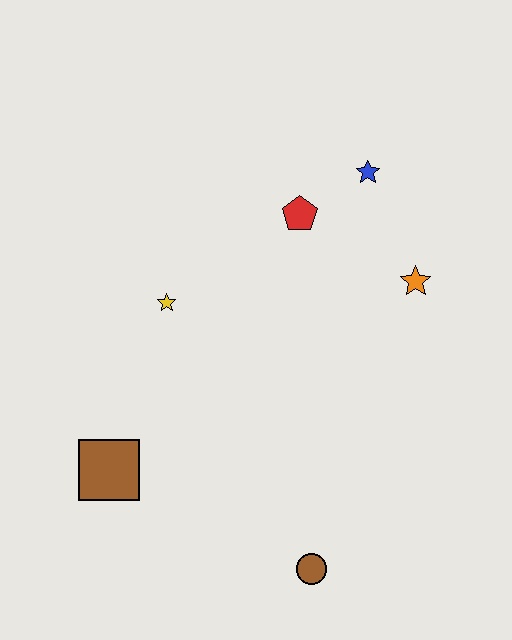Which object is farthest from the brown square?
The blue star is farthest from the brown square.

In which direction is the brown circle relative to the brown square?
The brown circle is to the right of the brown square.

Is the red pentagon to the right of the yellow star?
Yes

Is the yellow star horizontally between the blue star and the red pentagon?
No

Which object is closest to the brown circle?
The brown square is closest to the brown circle.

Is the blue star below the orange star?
No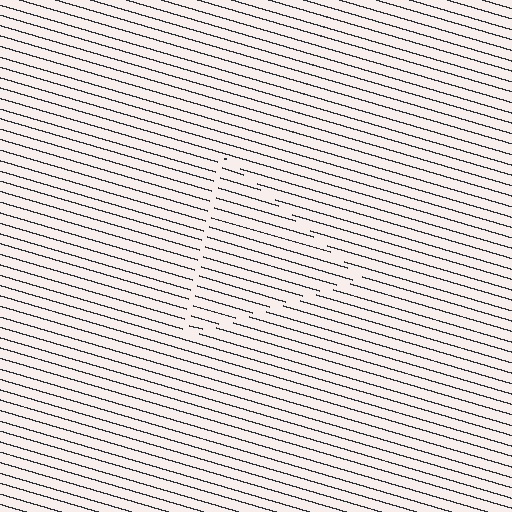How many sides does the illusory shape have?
3 sides — the line-ends trace a triangle.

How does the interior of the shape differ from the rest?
The interior of the shape contains the same grating, shifted by half a period — the contour is defined by the phase discontinuity where line-ends from the inner and outer gratings abut.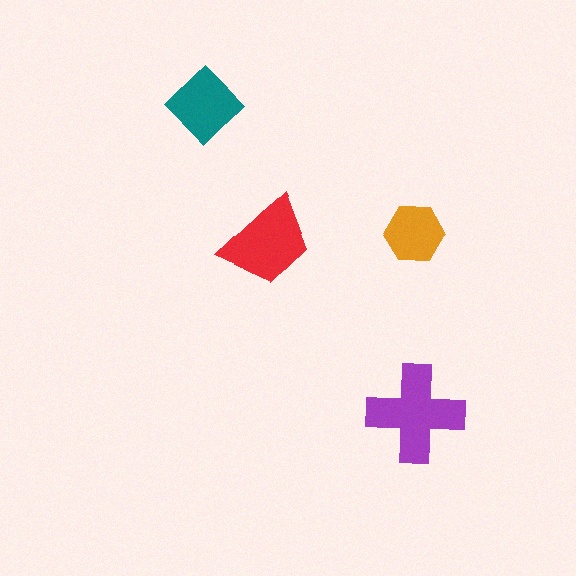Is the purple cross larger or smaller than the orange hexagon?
Larger.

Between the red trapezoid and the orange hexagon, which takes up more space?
The red trapezoid.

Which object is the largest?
The purple cross.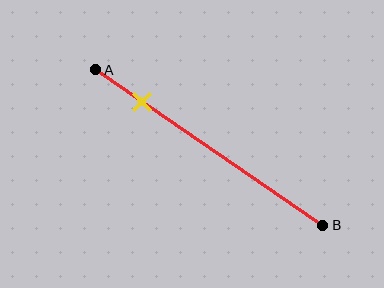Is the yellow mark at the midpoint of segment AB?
No, the mark is at about 20% from A, not at the 50% midpoint.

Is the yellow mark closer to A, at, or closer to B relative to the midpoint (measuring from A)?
The yellow mark is closer to point A than the midpoint of segment AB.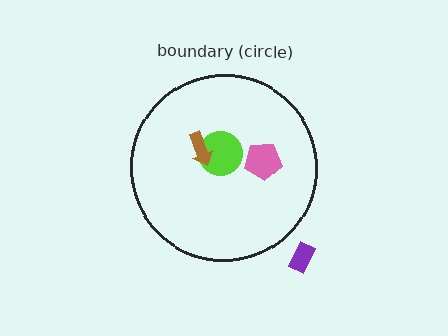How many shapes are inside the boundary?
3 inside, 1 outside.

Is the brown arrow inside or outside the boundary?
Inside.